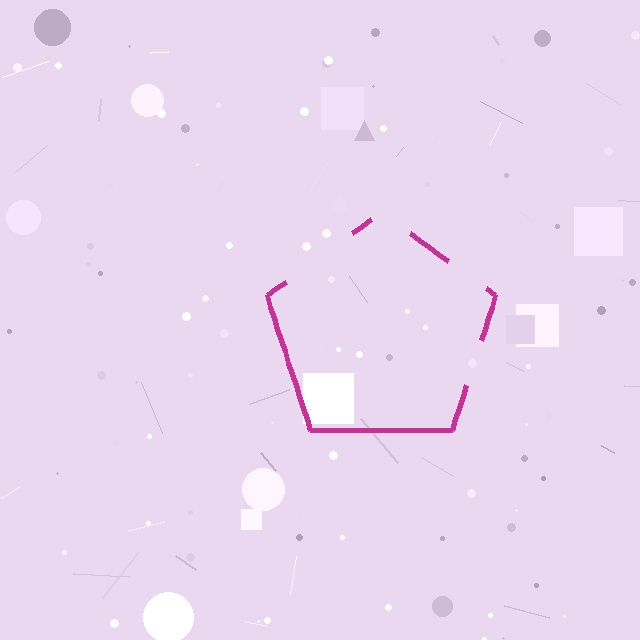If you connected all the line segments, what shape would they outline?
They would outline a pentagon.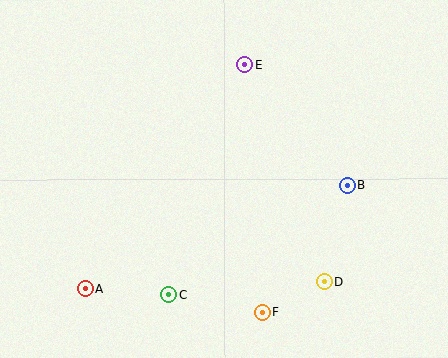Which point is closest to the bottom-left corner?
Point A is closest to the bottom-left corner.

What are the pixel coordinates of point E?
Point E is at (244, 65).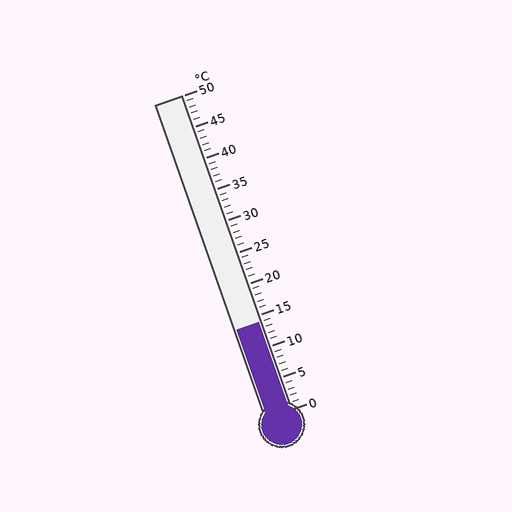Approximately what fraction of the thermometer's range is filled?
The thermometer is filled to approximately 30% of its range.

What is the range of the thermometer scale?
The thermometer scale ranges from 0°C to 50°C.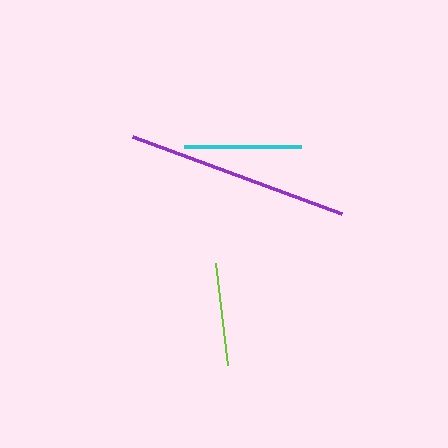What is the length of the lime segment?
The lime segment is approximately 103 pixels long.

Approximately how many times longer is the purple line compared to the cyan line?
The purple line is approximately 1.9 times the length of the cyan line.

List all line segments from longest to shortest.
From longest to shortest: purple, cyan, lime.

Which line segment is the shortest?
The lime line is the shortest at approximately 103 pixels.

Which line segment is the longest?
The purple line is the longest at approximately 223 pixels.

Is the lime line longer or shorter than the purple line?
The purple line is longer than the lime line.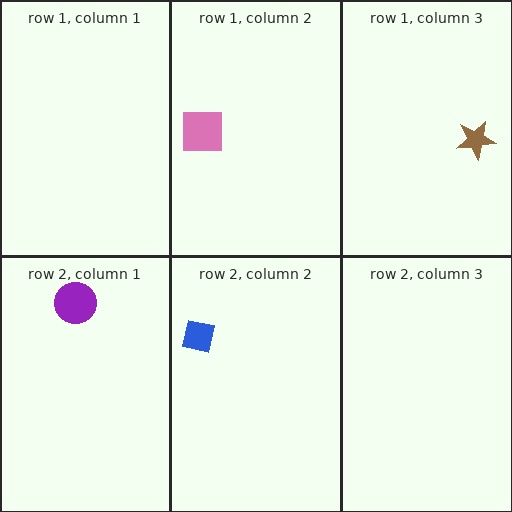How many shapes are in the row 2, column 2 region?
1.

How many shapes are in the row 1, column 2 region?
1.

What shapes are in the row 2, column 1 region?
The purple circle.